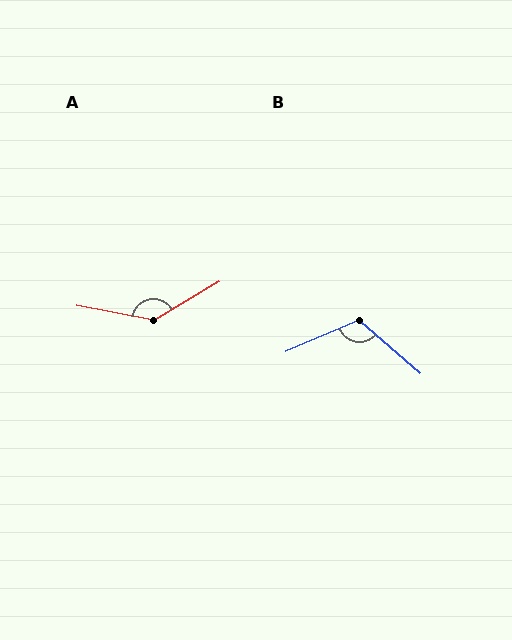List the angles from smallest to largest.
B (116°), A (139°).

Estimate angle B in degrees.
Approximately 116 degrees.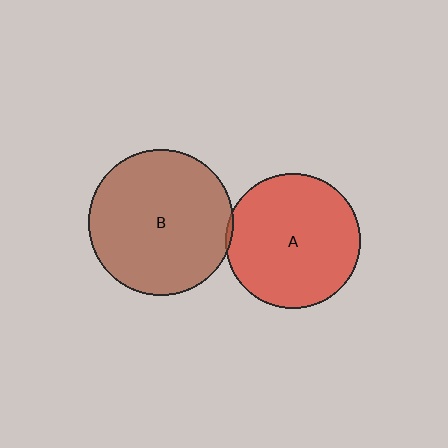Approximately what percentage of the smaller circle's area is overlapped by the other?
Approximately 5%.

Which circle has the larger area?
Circle B (brown).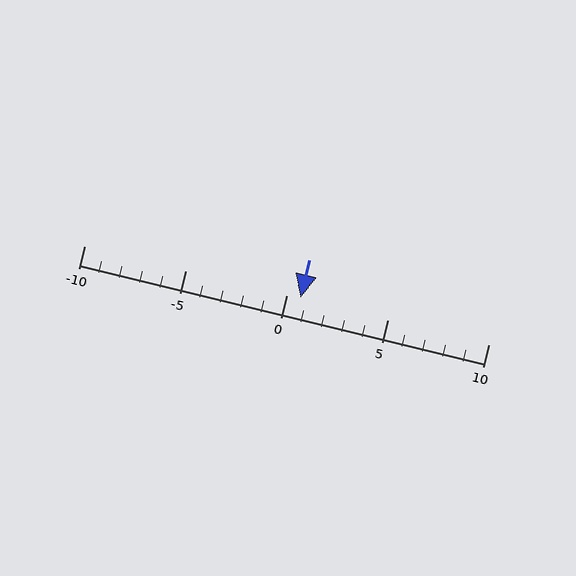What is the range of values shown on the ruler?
The ruler shows values from -10 to 10.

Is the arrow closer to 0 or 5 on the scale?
The arrow is closer to 0.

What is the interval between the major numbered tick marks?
The major tick marks are spaced 5 units apart.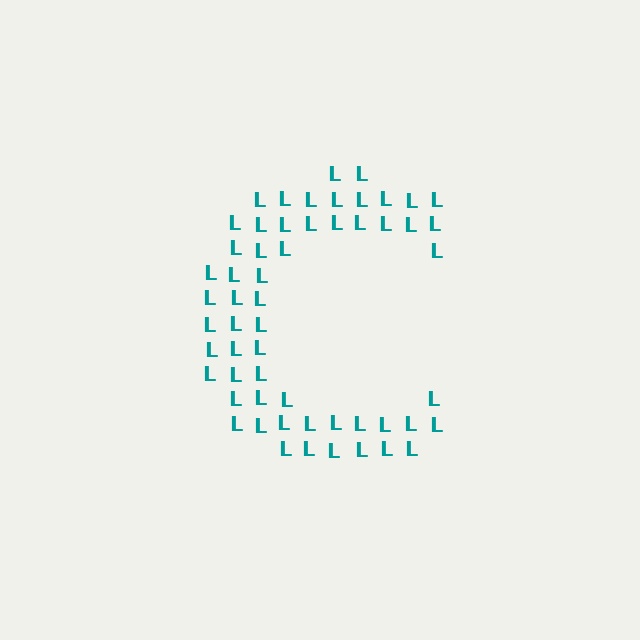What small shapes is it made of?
It is made of small letter L's.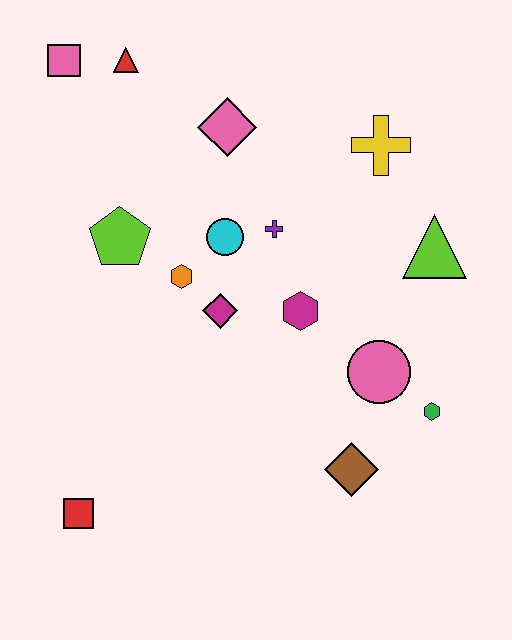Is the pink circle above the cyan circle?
No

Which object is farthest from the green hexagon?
The pink square is farthest from the green hexagon.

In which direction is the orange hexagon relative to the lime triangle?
The orange hexagon is to the left of the lime triangle.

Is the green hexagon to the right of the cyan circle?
Yes